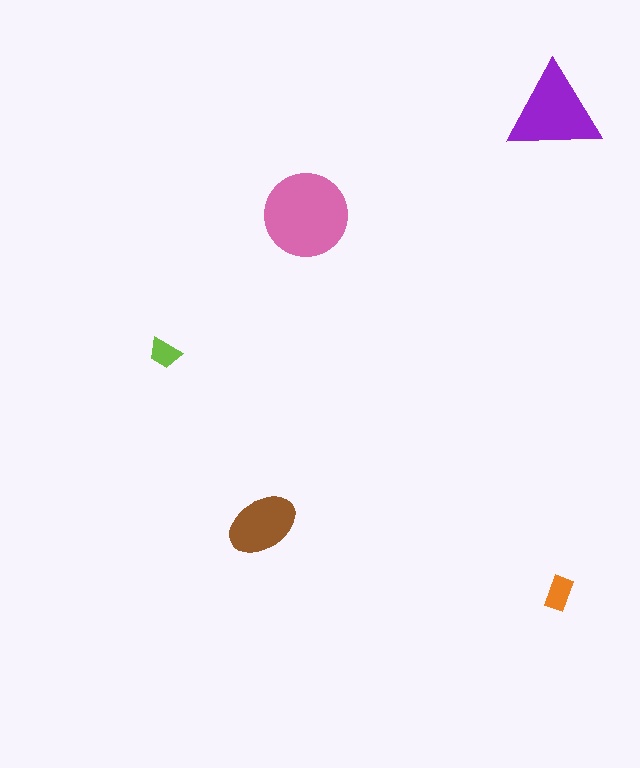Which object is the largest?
The pink circle.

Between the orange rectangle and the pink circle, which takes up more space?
The pink circle.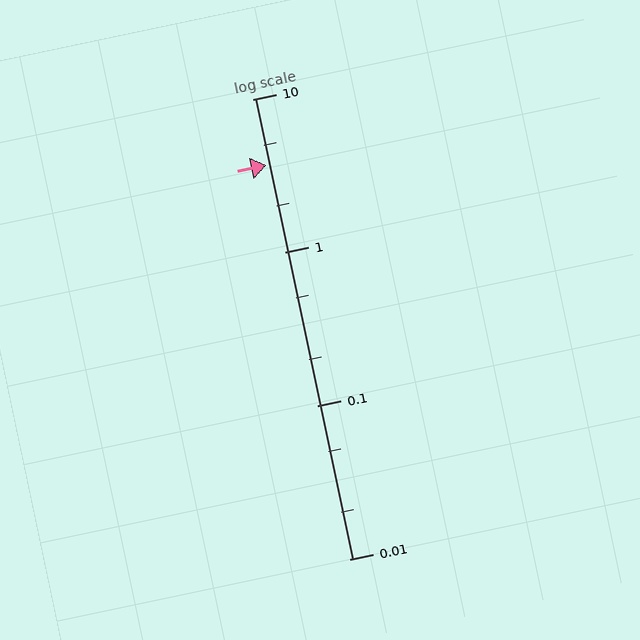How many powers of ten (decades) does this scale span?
The scale spans 3 decades, from 0.01 to 10.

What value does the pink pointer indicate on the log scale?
The pointer indicates approximately 3.7.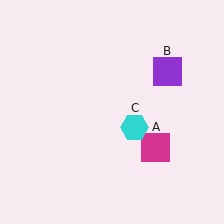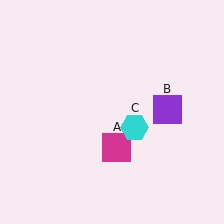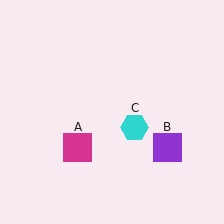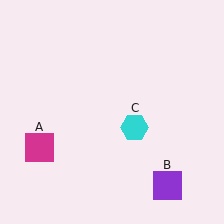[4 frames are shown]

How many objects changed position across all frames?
2 objects changed position: magenta square (object A), purple square (object B).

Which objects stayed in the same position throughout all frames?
Cyan hexagon (object C) remained stationary.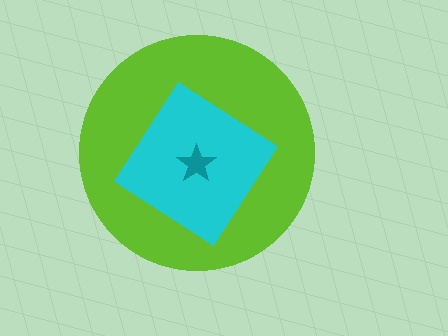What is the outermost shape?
The lime circle.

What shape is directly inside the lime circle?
The cyan diamond.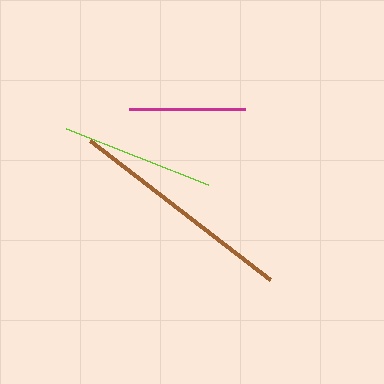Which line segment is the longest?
The brown line is the longest at approximately 228 pixels.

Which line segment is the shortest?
The magenta line is the shortest at approximately 116 pixels.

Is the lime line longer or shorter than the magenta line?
The lime line is longer than the magenta line.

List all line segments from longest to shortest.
From longest to shortest: brown, lime, magenta.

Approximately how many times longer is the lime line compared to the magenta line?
The lime line is approximately 1.3 times the length of the magenta line.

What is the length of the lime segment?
The lime segment is approximately 152 pixels long.